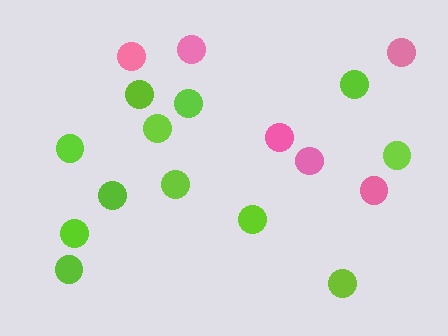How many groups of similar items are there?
There are 2 groups: one group of lime circles (12) and one group of pink circles (6).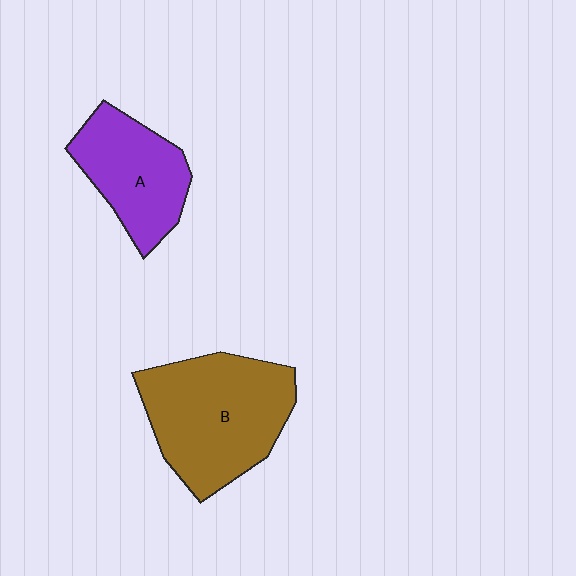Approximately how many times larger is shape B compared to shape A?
Approximately 1.5 times.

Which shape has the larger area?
Shape B (brown).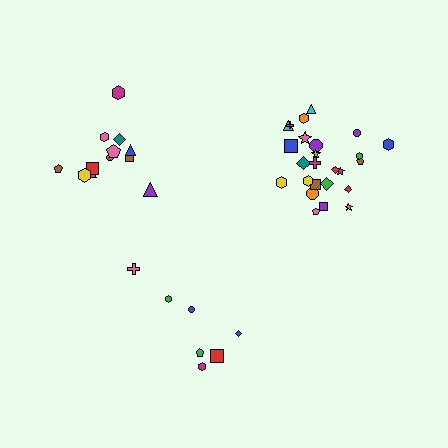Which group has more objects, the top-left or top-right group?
The top-right group.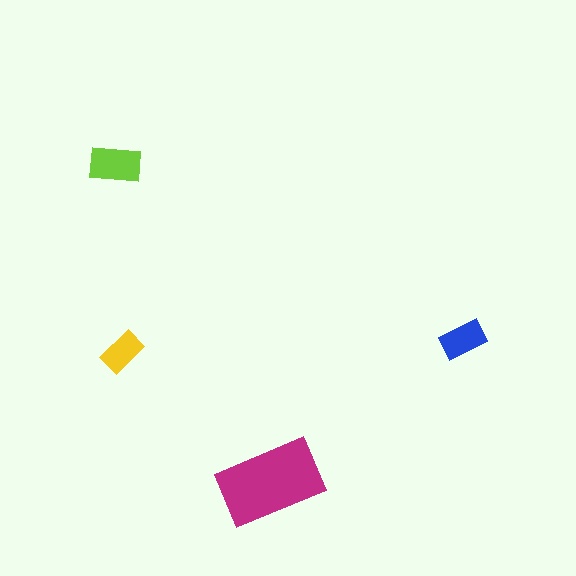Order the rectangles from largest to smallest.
the magenta one, the lime one, the blue one, the yellow one.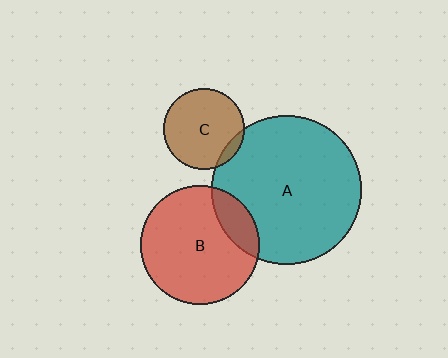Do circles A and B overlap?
Yes.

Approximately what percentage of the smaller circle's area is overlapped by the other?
Approximately 15%.